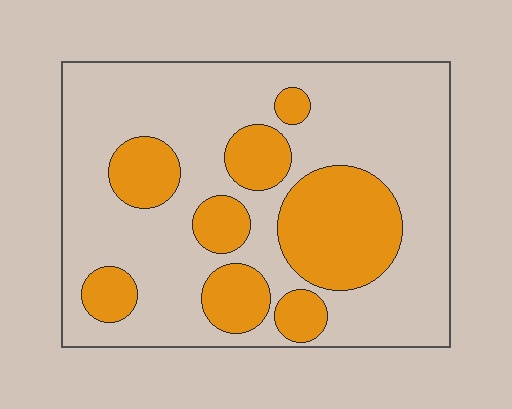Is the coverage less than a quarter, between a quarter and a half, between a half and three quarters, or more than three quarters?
Between a quarter and a half.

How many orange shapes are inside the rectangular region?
8.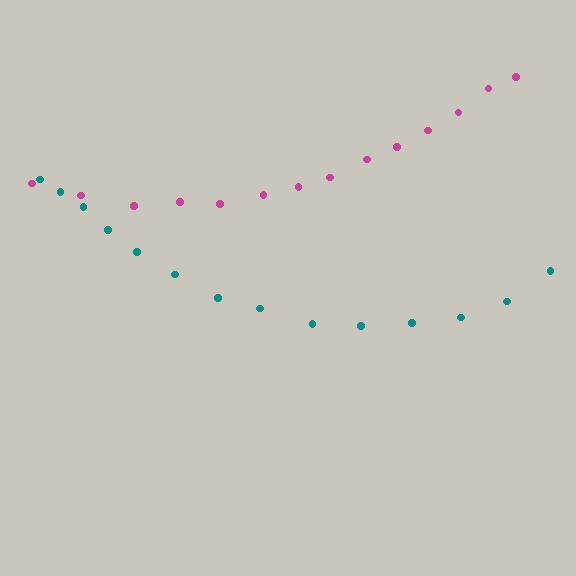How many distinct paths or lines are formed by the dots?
There are 2 distinct paths.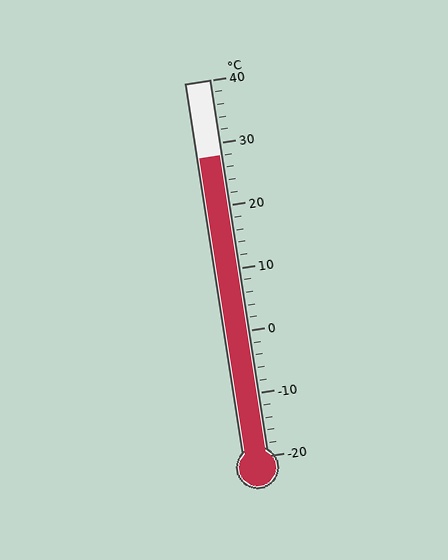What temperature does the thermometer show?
The thermometer shows approximately 28°C.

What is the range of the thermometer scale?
The thermometer scale ranges from -20°C to 40°C.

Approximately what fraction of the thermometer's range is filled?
The thermometer is filled to approximately 80% of its range.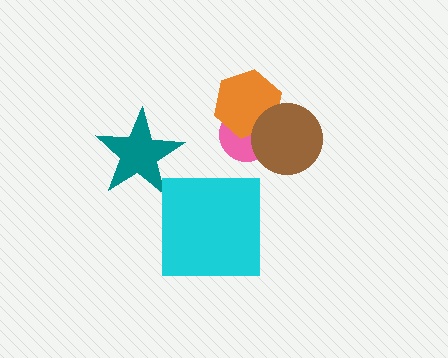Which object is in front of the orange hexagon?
The brown circle is in front of the orange hexagon.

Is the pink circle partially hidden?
Yes, it is partially covered by another shape.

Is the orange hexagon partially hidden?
Yes, it is partially covered by another shape.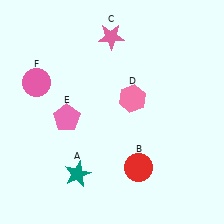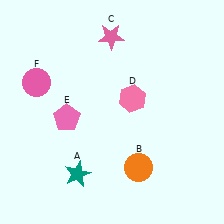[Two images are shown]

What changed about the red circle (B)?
In Image 1, B is red. In Image 2, it changed to orange.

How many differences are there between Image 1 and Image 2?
There is 1 difference between the two images.